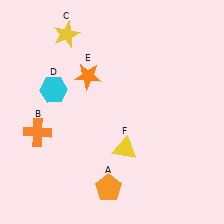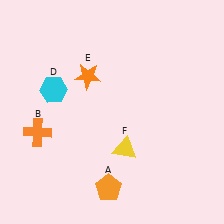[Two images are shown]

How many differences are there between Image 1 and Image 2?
There is 1 difference between the two images.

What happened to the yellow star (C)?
The yellow star (C) was removed in Image 2. It was in the top-left area of Image 1.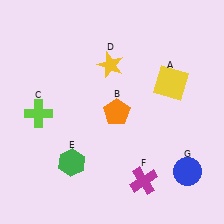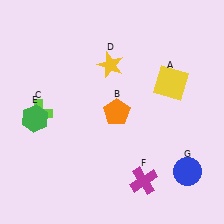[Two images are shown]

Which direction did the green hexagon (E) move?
The green hexagon (E) moved up.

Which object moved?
The green hexagon (E) moved up.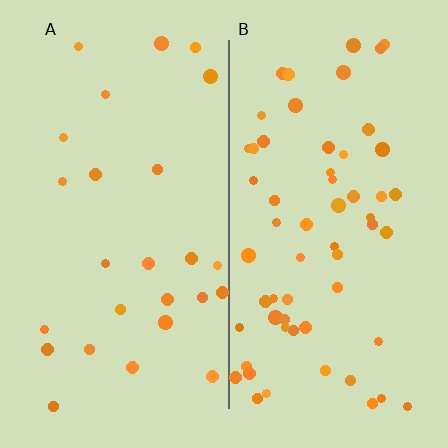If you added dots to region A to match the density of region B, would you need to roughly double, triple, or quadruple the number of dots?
Approximately double.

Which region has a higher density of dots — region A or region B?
B (the right).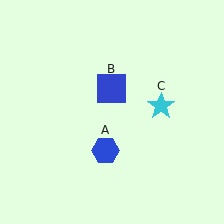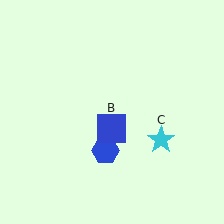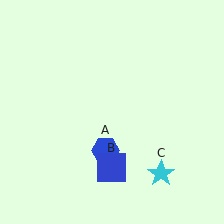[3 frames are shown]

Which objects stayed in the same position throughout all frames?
Blue hexagon (object A) remained stationary.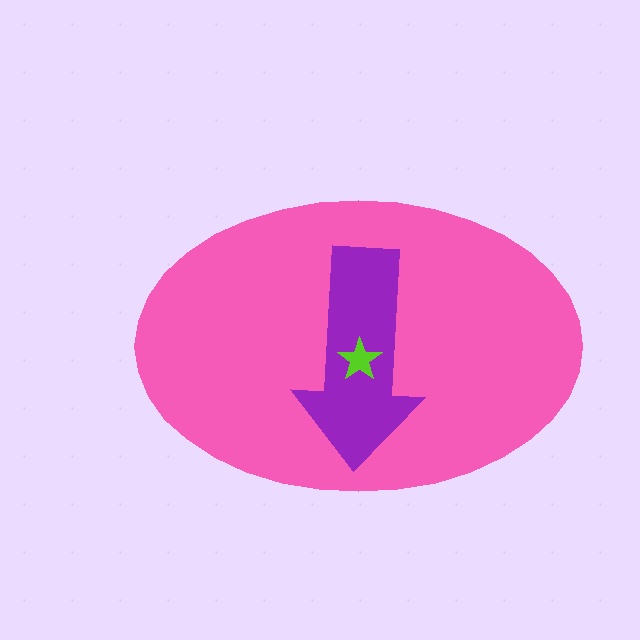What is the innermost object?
The lime star.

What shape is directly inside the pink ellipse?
The purple arrow.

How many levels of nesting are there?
3.